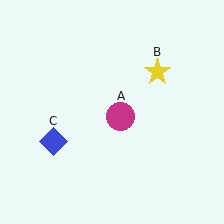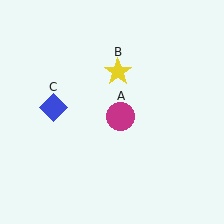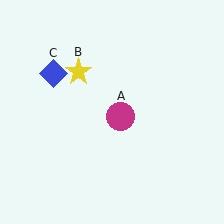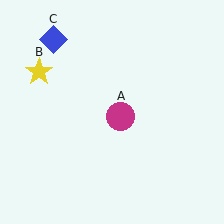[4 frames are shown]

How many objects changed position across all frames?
2 objects changed position: yellow star (object B), blue diamond (object C).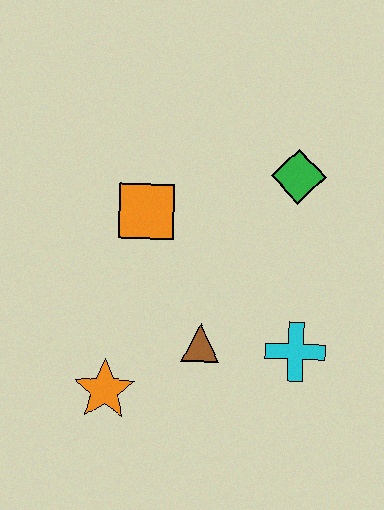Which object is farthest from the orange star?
The green diamond is farthest from the orange star.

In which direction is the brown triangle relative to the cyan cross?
The brown triangle is to the left of the cyan cross.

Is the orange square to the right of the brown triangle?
No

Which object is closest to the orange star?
The brown triangle is closest to the orange star.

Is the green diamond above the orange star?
Yes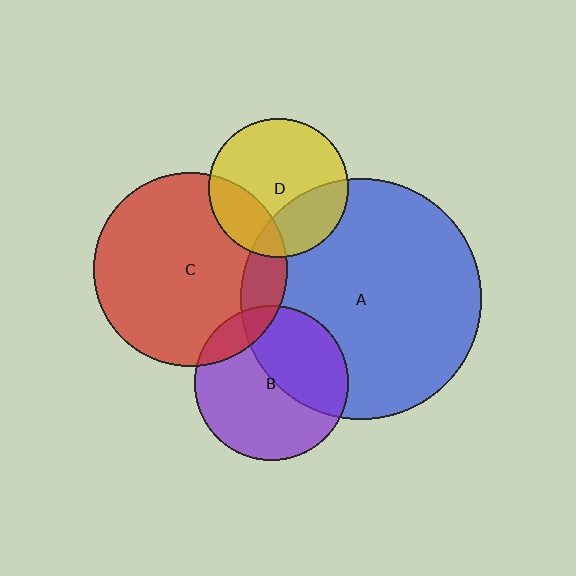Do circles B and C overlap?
Yes.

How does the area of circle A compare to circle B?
Approximately 2.5 times.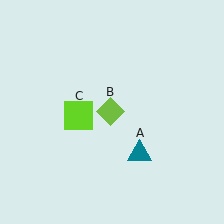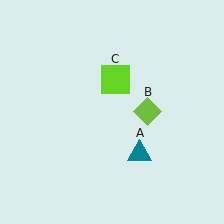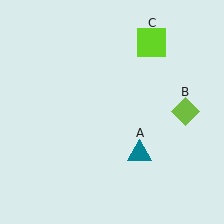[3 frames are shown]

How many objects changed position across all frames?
2 objects changed position: lime diamond (object B), lime square (object C).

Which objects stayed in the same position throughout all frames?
Teal triangle (object A) remained stationary.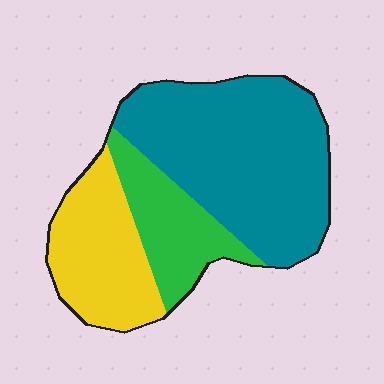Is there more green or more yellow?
Yellow.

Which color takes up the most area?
Teal, at roughly 55%.